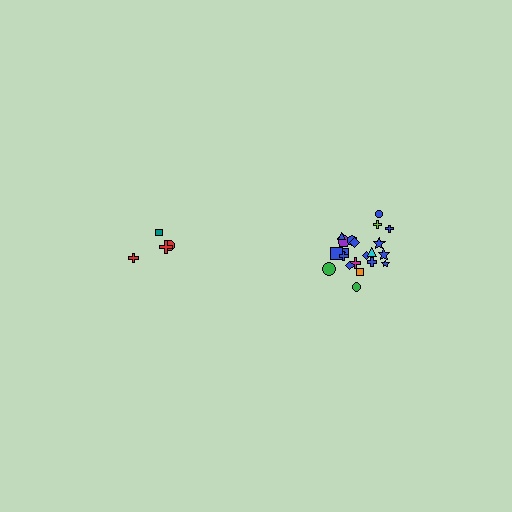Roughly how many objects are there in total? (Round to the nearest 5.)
Roughly 25 objects in total.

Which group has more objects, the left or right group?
The right group.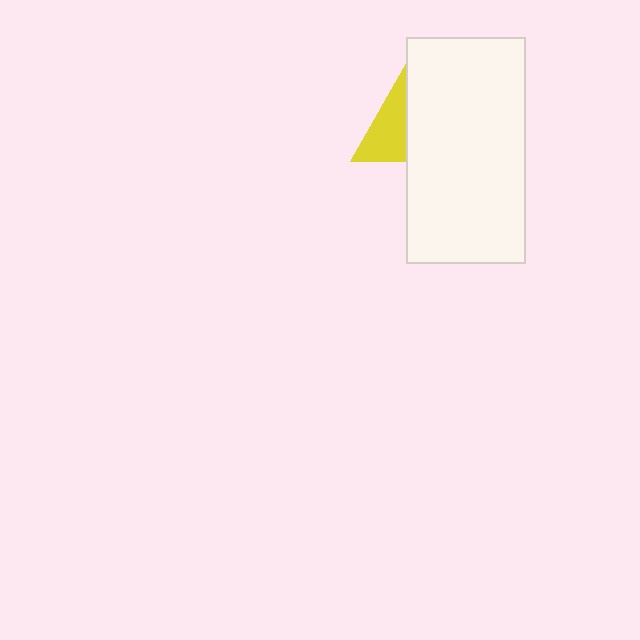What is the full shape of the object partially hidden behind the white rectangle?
The partially hidden object is a yellow triangle.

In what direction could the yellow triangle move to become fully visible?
The yellow triangle could move left. That would shift it out from behind the white rectangle entirely.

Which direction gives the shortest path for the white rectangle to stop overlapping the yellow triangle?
Moving right gives the shortest separation.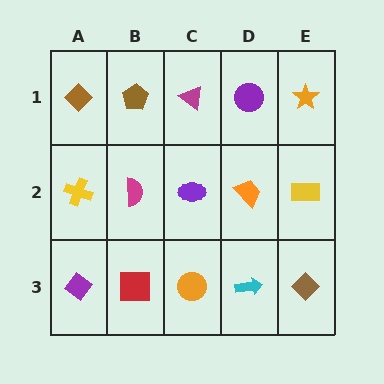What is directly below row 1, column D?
An orange trapezoid.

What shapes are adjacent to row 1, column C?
A purple ellipse (row 2, column C), a brown pentagon (row 1, column B), a purple circle (row 1, column D).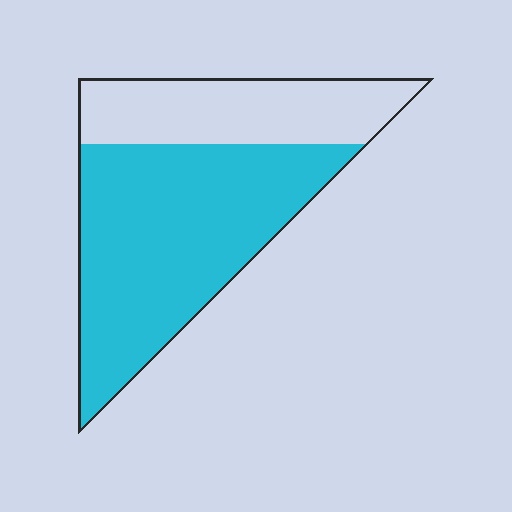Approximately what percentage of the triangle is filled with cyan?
Approximately 65%.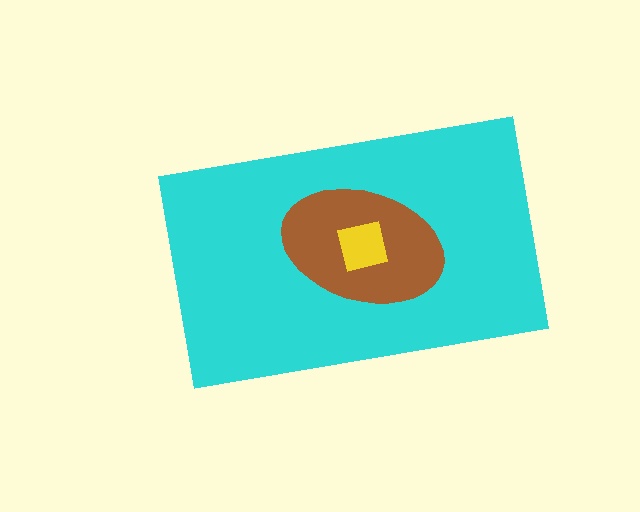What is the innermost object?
The yellow square.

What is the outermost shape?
The cyan rectangle.